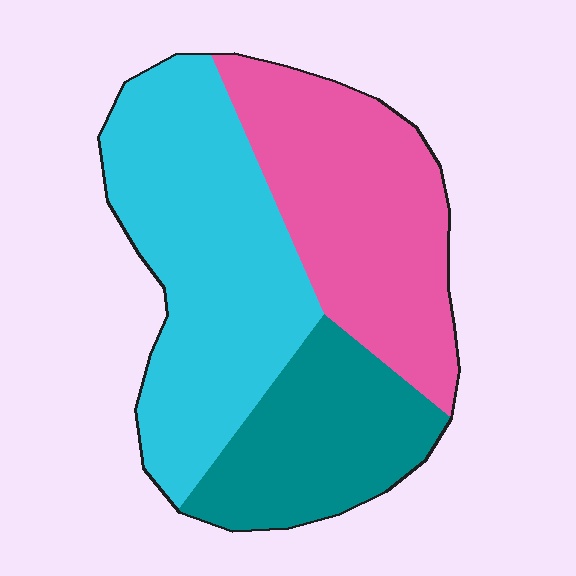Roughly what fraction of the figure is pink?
Pink takes up between a quarter and a half of the figure.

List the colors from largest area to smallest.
From largest to smallest: cyan, pink, teal.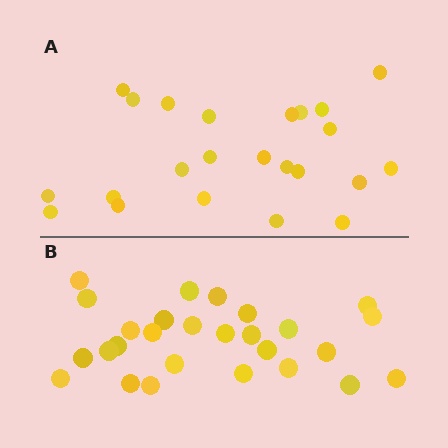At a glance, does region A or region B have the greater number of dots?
Region B (the bottom region) has more dots.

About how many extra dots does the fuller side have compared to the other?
Region B has about 4 more dots than region A.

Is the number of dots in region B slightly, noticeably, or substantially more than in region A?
Region B has only slightly more — the two regions are fairly close. The ratio is roughly 1.2 to 1.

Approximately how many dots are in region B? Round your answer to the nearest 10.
About 30 dots. (The exact count is 27, which rounds to 30.)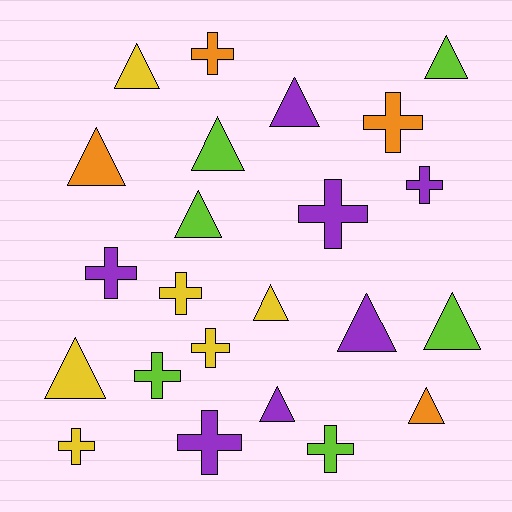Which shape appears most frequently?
Triangle, with 12 objects.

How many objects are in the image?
There are 23 objects.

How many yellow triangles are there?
There are 3 yellow triangles.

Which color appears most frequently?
Purple, with 7 objects.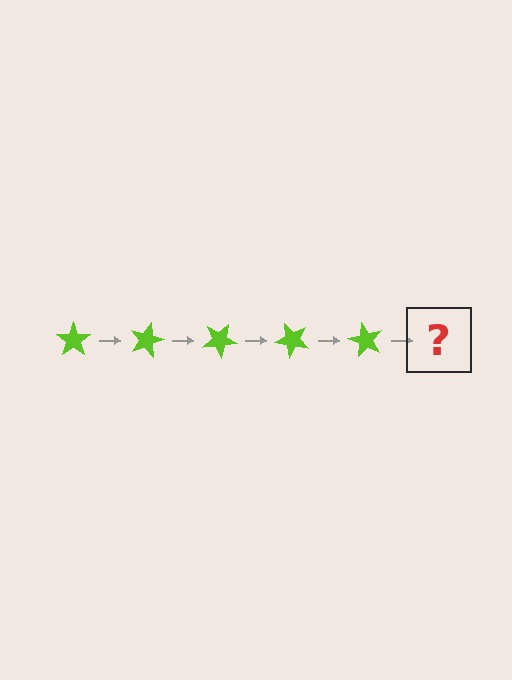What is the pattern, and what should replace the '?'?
The pattern is that the star rotates 15 degrees each step. The '?' should be a lime star rotated 75 degrees.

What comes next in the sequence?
The next element should be a lime star rotated 75 degrees.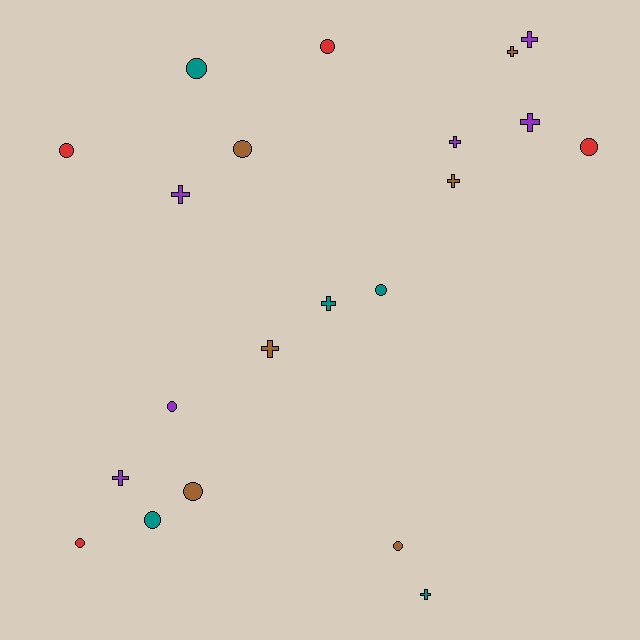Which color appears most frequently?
Brown, with 6 objects.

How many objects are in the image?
There are 21 objects.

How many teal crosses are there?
There are 2 teal crosses.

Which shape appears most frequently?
Circle, with 11 objects.